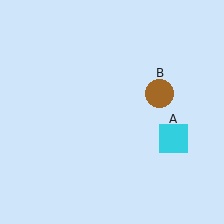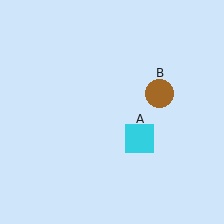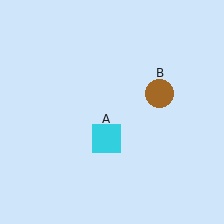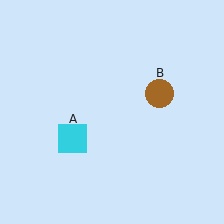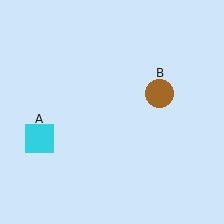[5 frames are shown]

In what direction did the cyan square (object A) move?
The cyan square (object A) moved left.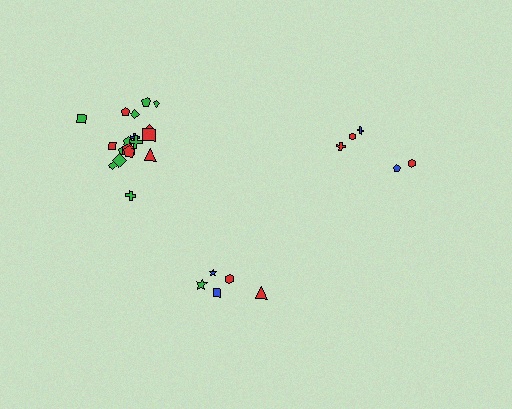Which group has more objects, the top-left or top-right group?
The top-left group.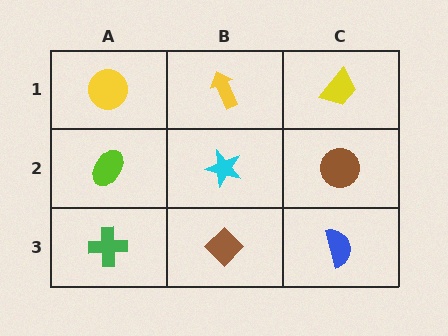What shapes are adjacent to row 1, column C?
A brown circle (row 2, column C), a yellow arrow (row 1, column B).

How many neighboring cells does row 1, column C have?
2.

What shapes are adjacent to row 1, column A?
A lime ellipse (row 2, column A), a yellow arrow (row 1, column B).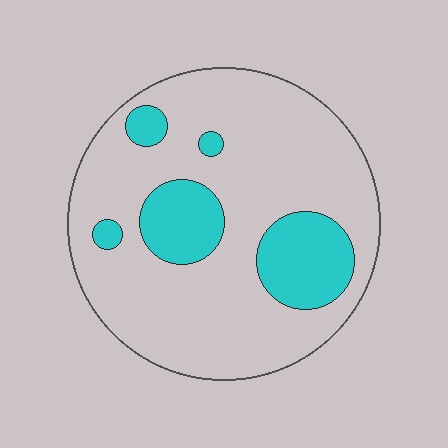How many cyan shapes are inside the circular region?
5.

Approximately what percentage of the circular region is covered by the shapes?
Approximately 20%.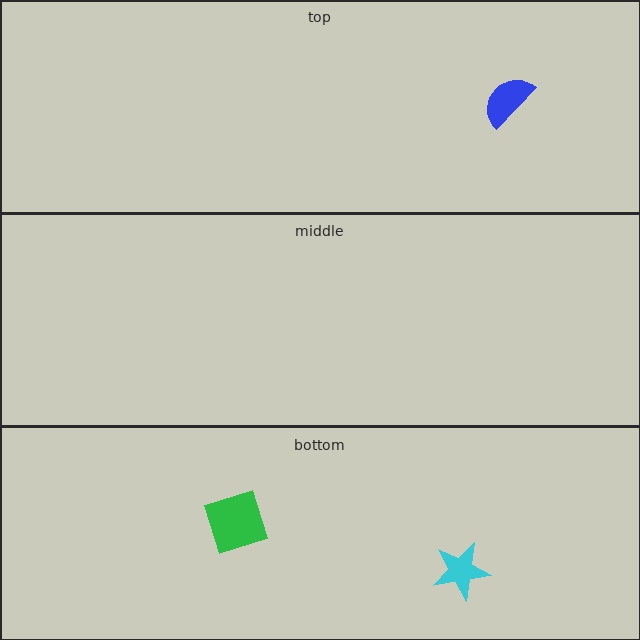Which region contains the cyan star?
The bottom region.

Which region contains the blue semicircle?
The top region.